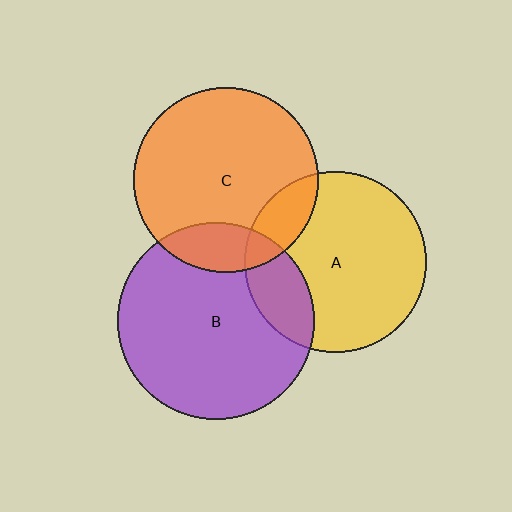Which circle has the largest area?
Circle B (purple).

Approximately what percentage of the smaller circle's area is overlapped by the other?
Approximately 20%.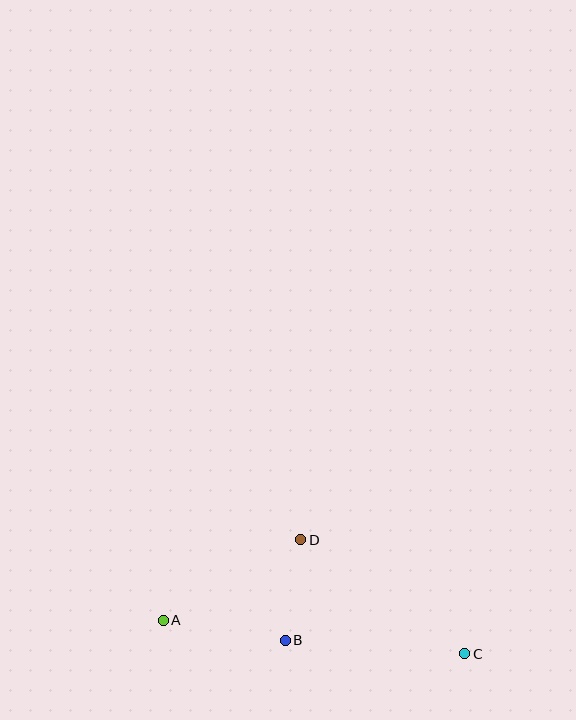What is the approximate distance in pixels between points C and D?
The distance between C and D is approximately 200 pixels.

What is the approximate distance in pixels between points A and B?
The distance between A and B is approximately 124 pixels.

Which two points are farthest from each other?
Points A and C are farthest from each other.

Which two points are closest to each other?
Points B and D are closest to each other.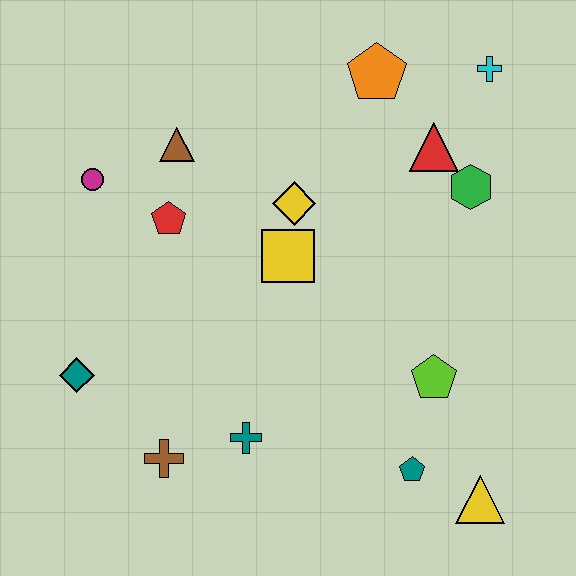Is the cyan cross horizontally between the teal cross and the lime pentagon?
No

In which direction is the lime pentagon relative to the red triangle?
The lime pentagon is below the red triangle.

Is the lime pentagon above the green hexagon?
No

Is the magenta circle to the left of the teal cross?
Yes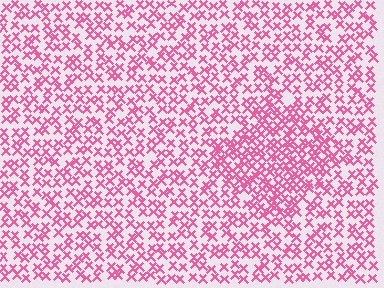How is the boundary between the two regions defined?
The boundary is defined by a change in element density (approximately 1.7x ratio). All elements are the same color, size, and shape.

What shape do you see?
I see a diamond.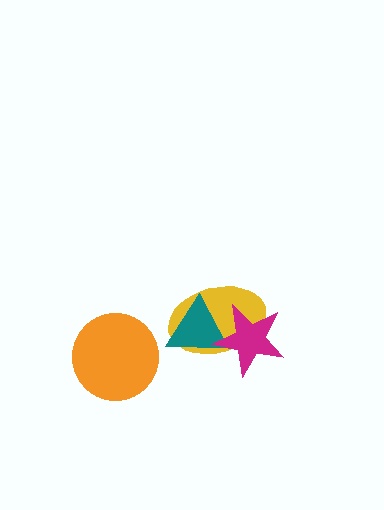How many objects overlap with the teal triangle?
2 objects overlap with the teal triangle.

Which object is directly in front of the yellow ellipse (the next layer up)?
The teal triangle is directly in front of the yellow ellipse.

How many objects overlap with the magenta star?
2 objects overlap with the magenta star.